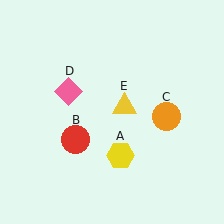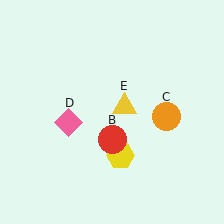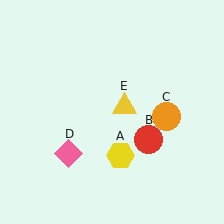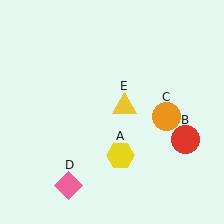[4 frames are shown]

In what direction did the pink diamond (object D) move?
The pink diamond (object D) moved down.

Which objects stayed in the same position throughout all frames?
Yellow hexagon (object A) and orange circle (object C) and yellow triangle (object E) remained stationary.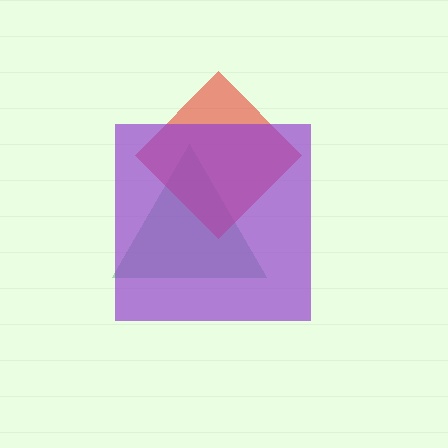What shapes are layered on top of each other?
The layered shapes are: a green triangle, a red diamond, a purple square.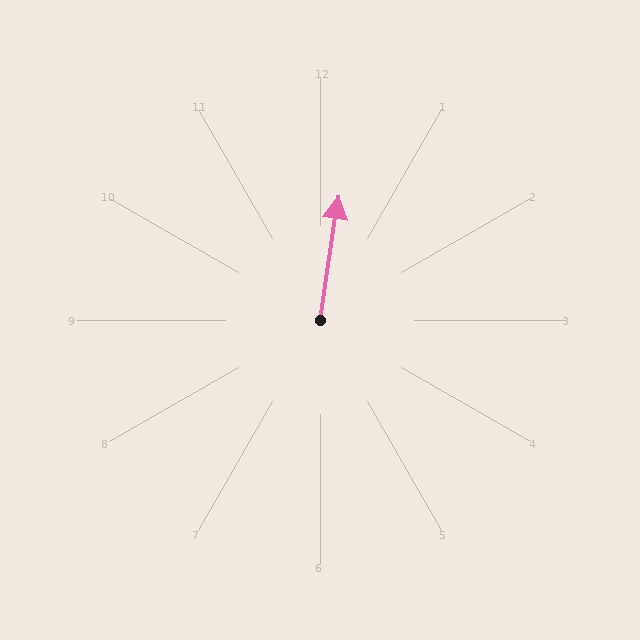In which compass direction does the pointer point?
North.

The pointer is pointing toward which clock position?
Roughly 12 o'clock.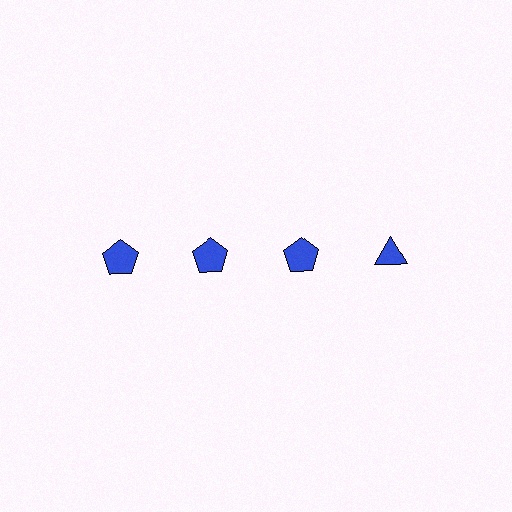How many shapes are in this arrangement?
There are 4 shapes arranged in a grid pattern.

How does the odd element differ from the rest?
It has a different shape: triangle instead of pentagon.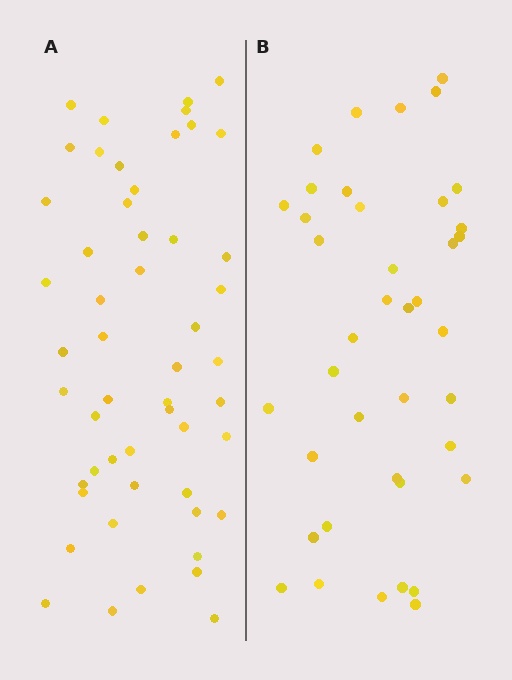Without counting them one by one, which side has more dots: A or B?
Region A (the left region) has more dots.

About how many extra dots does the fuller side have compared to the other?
Region A has roughly 12 or so more dots than region B.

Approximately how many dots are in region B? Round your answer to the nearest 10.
About 40 dots.